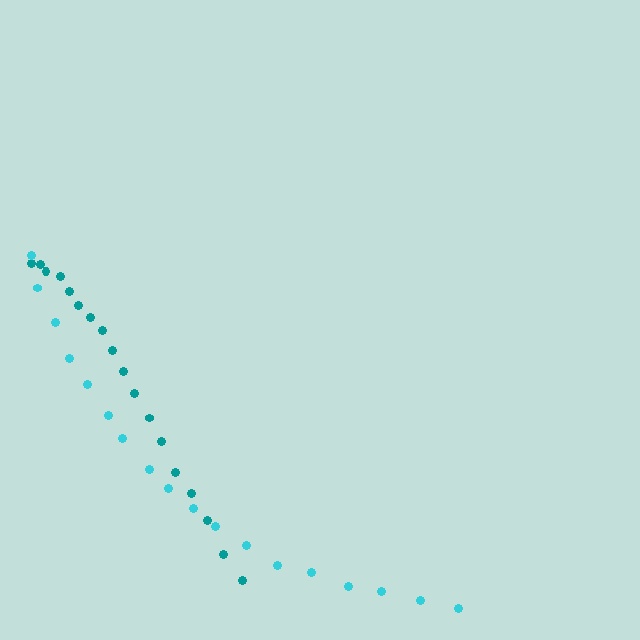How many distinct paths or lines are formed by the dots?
There are 2 distinct paths.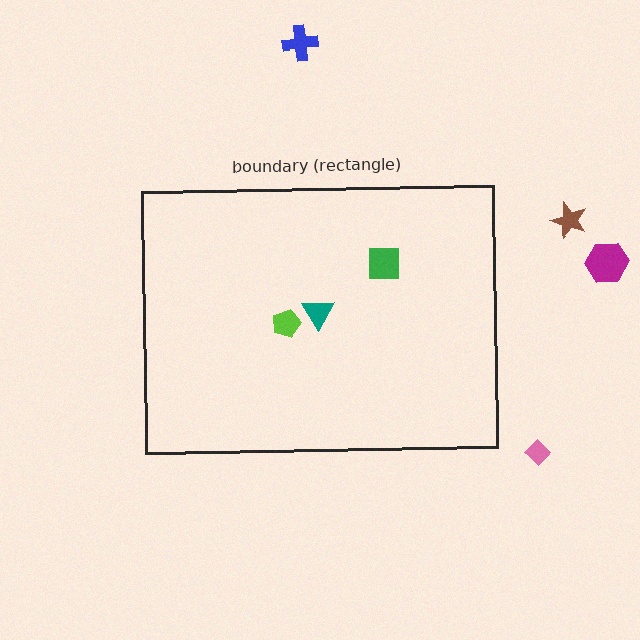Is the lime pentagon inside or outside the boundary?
Inside.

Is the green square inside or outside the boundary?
Inside.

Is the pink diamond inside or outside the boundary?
Outside.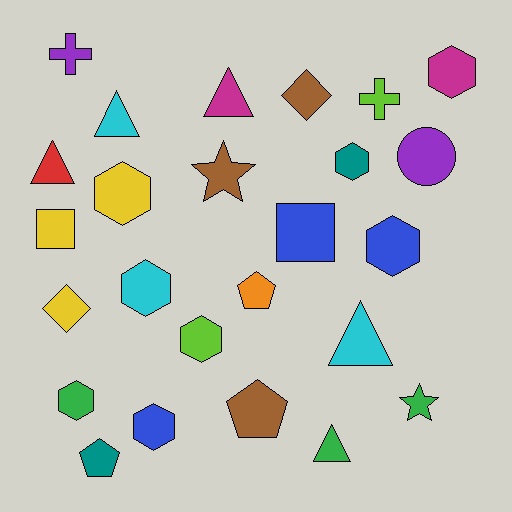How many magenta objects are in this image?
There are 2 magenta objects.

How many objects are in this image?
There are 25 objects.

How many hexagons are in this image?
There are 8 hexagons.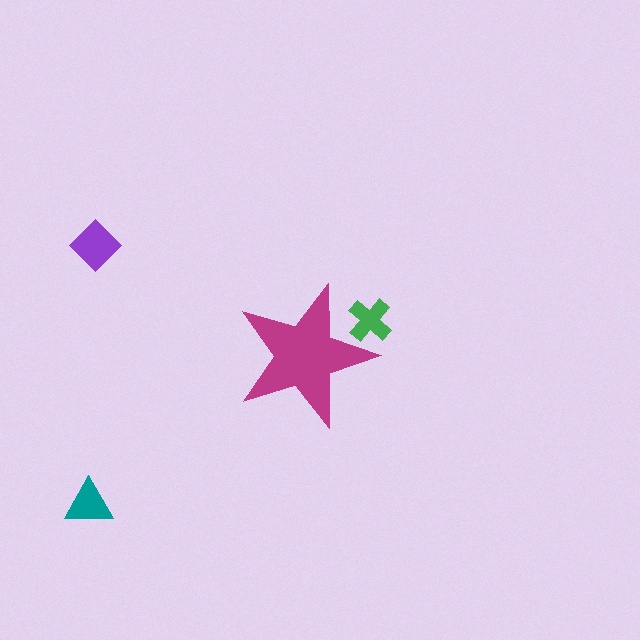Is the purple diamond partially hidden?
No, the purple diamond is fully visible.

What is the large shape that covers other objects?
A magenta star.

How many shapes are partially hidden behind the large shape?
1 shape is partially hidden.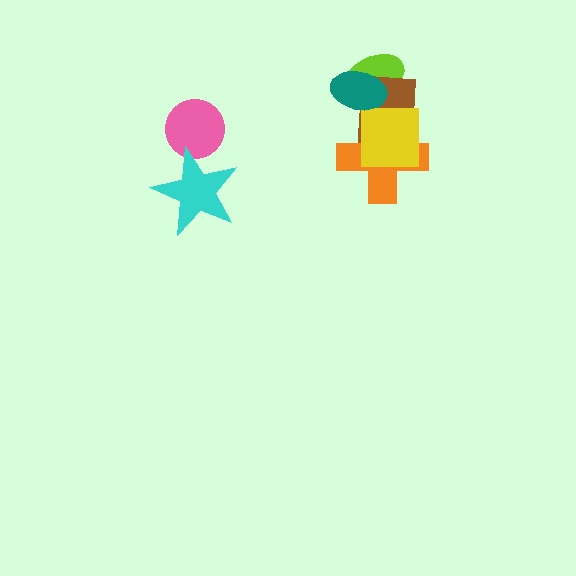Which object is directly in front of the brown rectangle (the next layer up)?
The orange cross is directly in front of the brown rectangle.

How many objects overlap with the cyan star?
1 object overlaps with the cyan star.